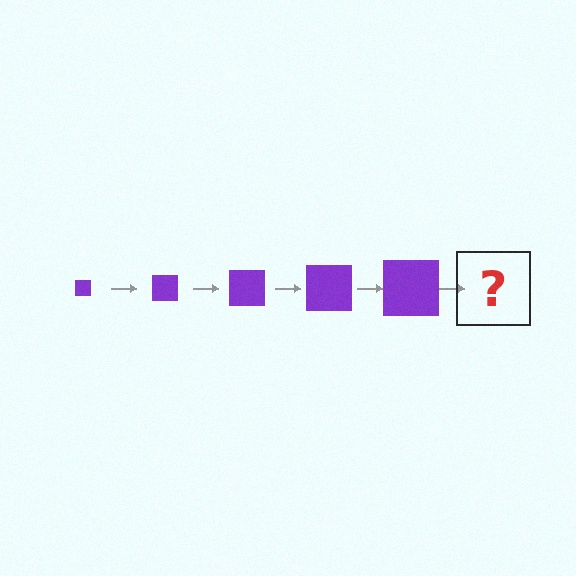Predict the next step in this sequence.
The next step is a purple square, larger than the previous one.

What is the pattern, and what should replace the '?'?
The pattern is that the square gets progressively larger each step. The '?' should be a purple square, larger than the previous one.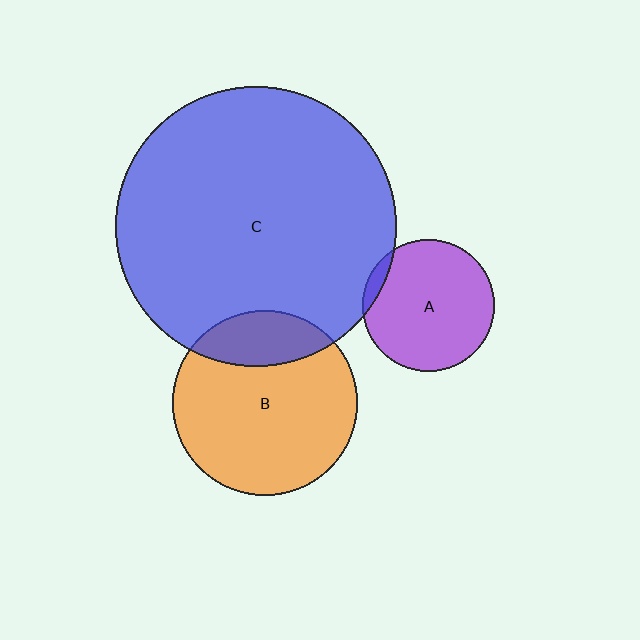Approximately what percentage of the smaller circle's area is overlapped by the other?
Approximately 20%.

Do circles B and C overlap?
Yes.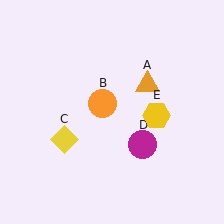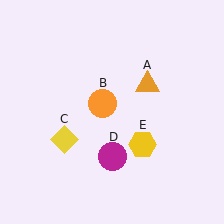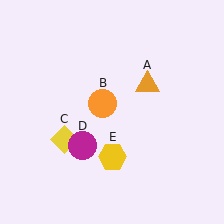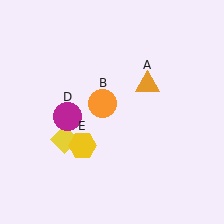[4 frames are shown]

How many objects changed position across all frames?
2 objects changed position: magenta circle (object D), yellow hexagon (object E).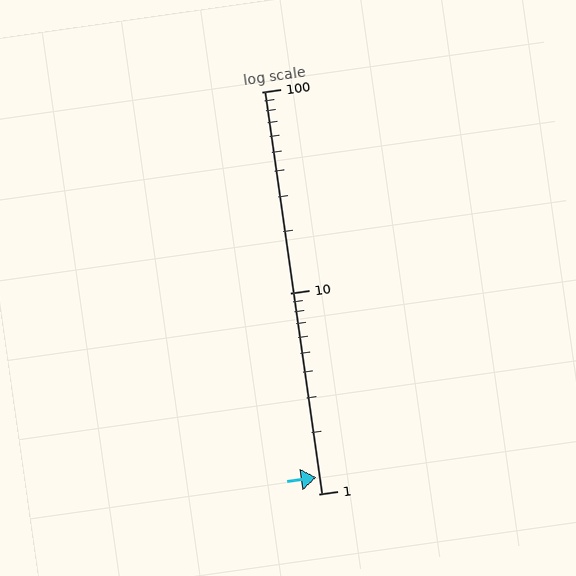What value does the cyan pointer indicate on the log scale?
The pointer indicates approximately 1.2.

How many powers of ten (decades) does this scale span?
The scale spans 2 decades, from 1 to 100.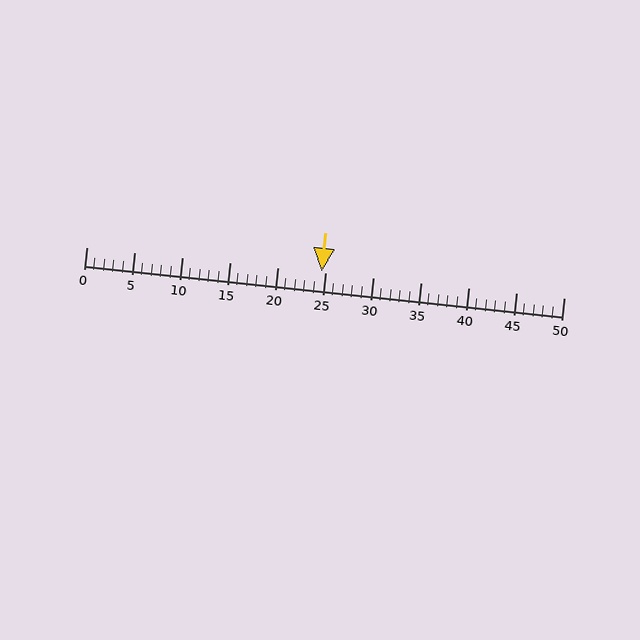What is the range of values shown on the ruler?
The ruler shows values from 0 to 50.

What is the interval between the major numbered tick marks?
The major tick marks are spaced 5 units apart.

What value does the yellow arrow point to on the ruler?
The yellow arrow points to approximately 25.